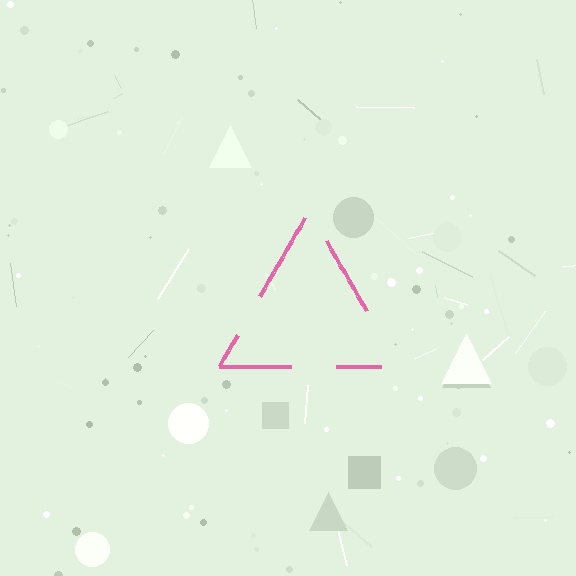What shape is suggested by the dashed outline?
The dashed outline suggests a triangle.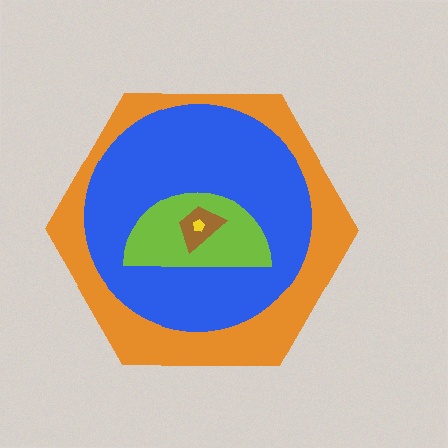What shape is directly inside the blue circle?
The lime semicircle.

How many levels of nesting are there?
5.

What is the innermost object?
The yellow pentagon.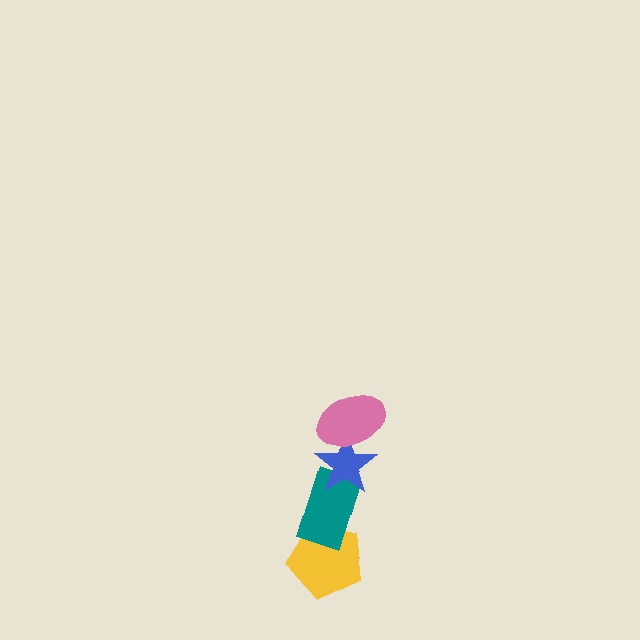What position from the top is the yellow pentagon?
The yellow pentagon is 4th from the top.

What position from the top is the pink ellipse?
The pink ellipse is 1st from the top.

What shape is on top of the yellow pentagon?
The teal rectangle is on top of the yellow pentagon.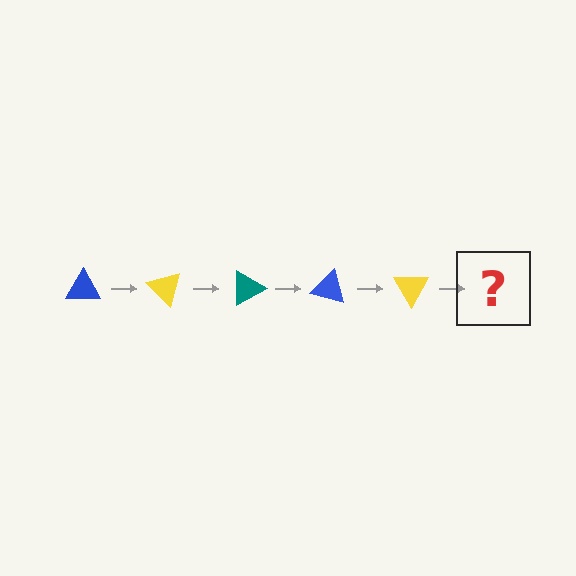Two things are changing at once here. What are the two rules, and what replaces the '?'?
The two rules are that it rotates 45 degrees each step and the color cycles through blue, yellow, and teal. The '?' should be a teal triangle, rotated 225 degrees from the start.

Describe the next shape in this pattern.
It should be a teal triangle, rotated 225 degrees from the start.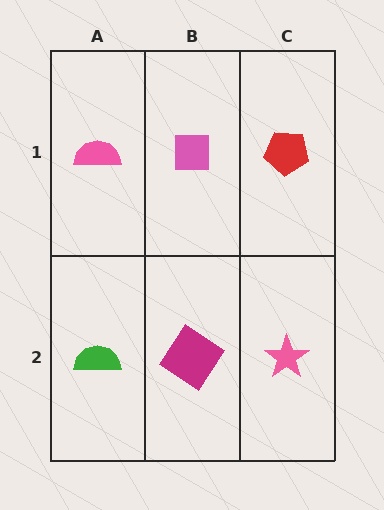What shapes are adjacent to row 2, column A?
A pink semicircle (row 1, column A), a magenta diamond (row 2, column B).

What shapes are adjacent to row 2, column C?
A red pentagon (row 1, column C), a magenta diamond (row 2, column B).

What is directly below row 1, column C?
A pink star.